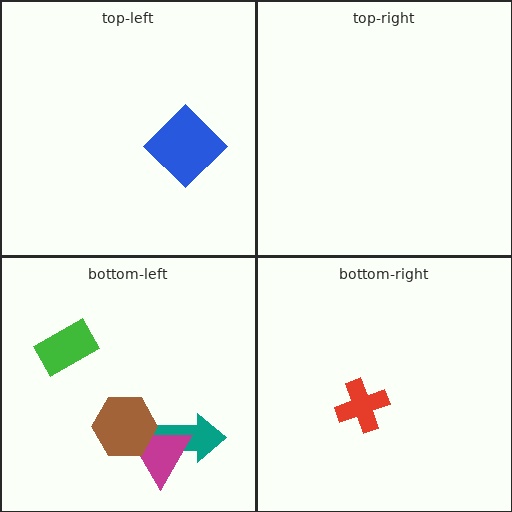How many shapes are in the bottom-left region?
4.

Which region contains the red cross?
The bottom-right region.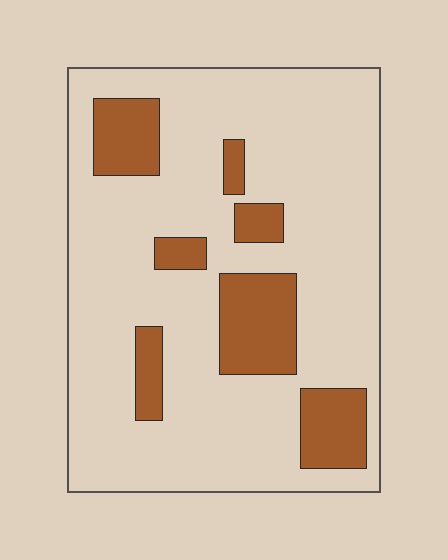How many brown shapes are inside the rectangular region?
7.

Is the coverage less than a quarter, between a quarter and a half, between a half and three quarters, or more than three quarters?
Less than a quarter.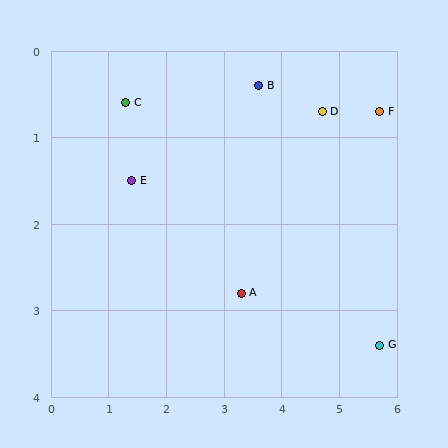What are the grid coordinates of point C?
Point C is at approximately (1.3, 0.6).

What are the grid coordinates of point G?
Point G is at approximately (5.7, 3.4).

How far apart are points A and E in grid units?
Points A and E are about 2.3 grid units apart.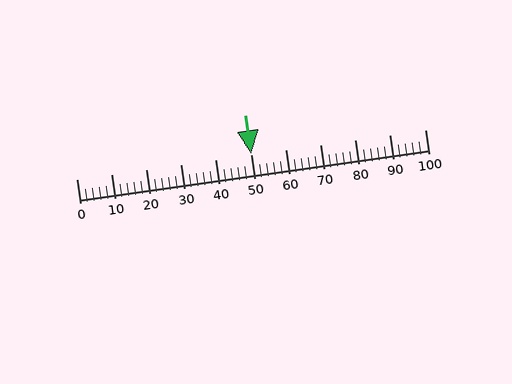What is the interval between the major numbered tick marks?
The major tick marks are spaced 10 units apart.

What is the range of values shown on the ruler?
The ruler shows values from 0 to 100.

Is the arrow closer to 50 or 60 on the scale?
The arrow is closer to 50.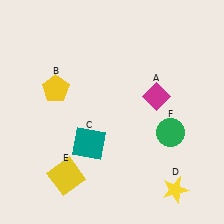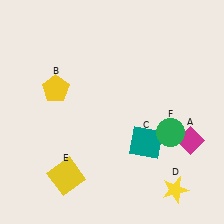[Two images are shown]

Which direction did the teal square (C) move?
The teal square (C) moved right.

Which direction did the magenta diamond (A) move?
The magenta diamond (A) moved down.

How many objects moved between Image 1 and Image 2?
2 objects moved between the two images.